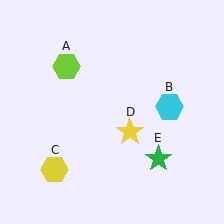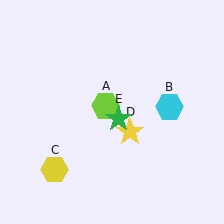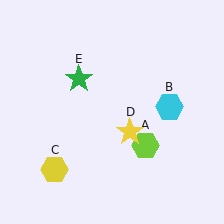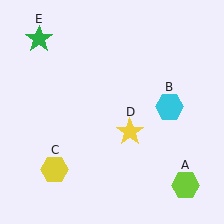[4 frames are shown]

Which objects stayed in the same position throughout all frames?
Cyan hexagon (object B) and yellow hexagon (object C) and yellow star (object D) remained stationary.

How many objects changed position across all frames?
2 objects changed position: lime hexagon (object A), green star (object E).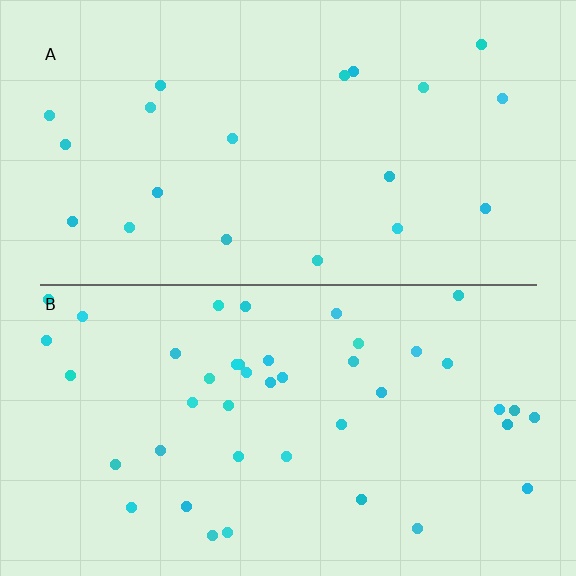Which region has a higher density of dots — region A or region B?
B (the bottom).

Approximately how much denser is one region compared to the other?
Approximately 2.1× — region B over region A.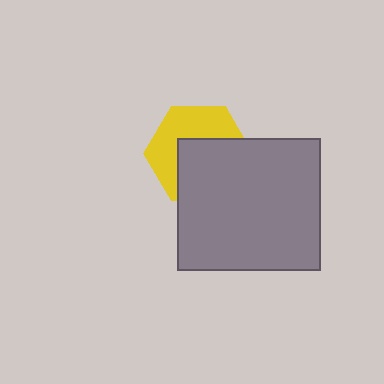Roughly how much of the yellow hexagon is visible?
About half of it is visible (roughly 48%).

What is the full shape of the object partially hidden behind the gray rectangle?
The partially hidden object is a yellow hexagon.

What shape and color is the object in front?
The object in front is a gray rectangle.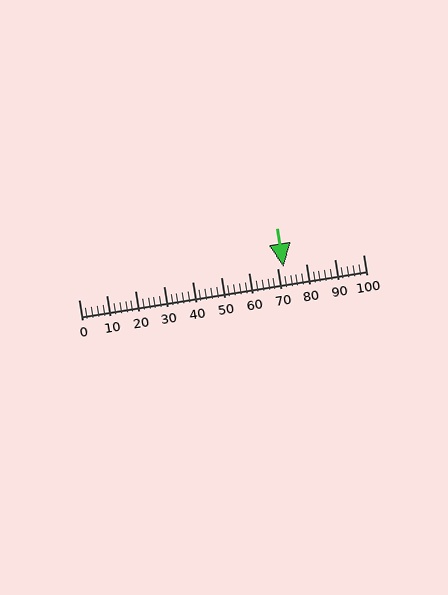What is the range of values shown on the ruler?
The ruler shows values from 0 to 100.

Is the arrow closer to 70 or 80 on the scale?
The arrow is closer to 70.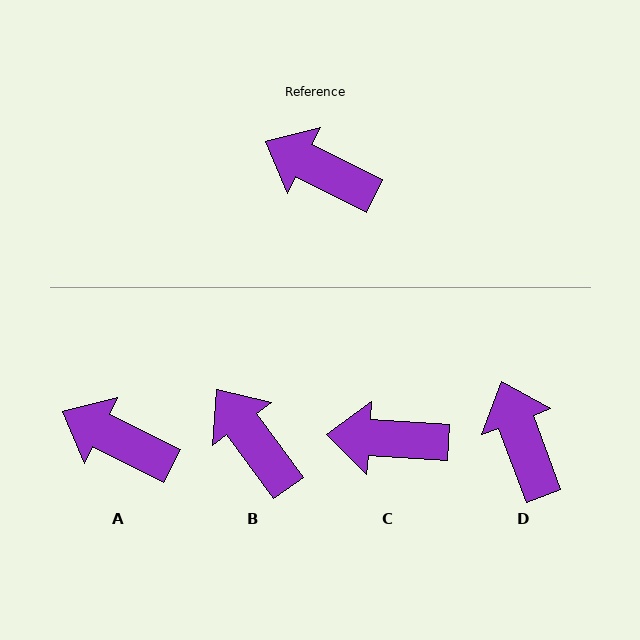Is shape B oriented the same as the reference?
No, it is off by about 27 degrees.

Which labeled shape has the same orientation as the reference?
A.